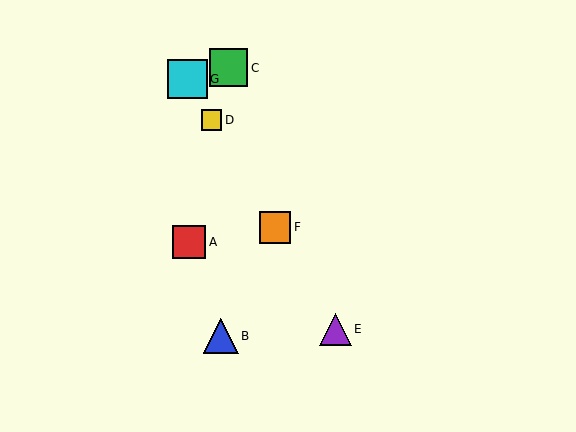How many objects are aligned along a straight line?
4 objects (D, E, F, G) are aligned along a straight line.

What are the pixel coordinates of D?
Object D is at (212, 120).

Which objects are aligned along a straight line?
Objects D, E, F, G are aligned along a straight line.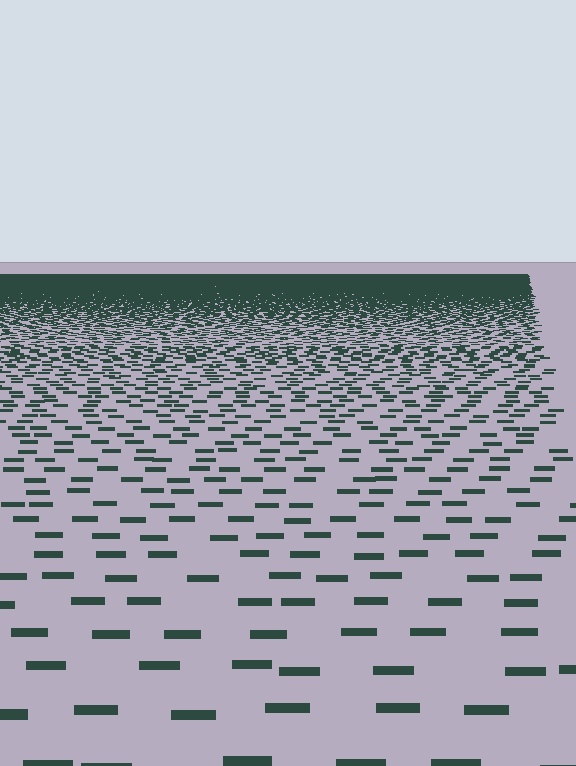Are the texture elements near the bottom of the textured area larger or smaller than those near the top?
Larger. Near the bottom, elements are closer to the viewer and appear at a bigger on-screen size.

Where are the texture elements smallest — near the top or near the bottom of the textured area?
Near the top.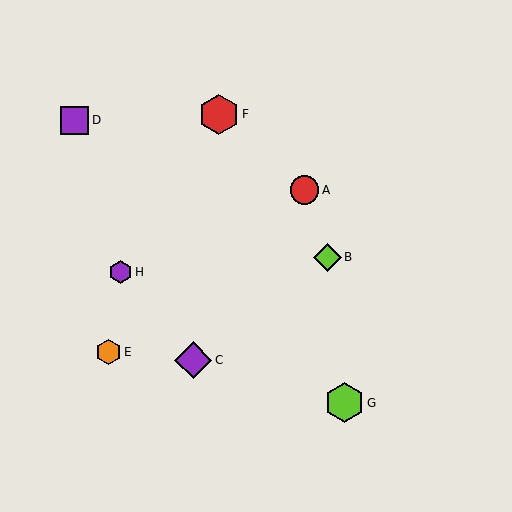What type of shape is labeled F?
Shape F is a red hexagon.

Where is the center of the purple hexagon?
The center of the purple hexagon is at (120, 272).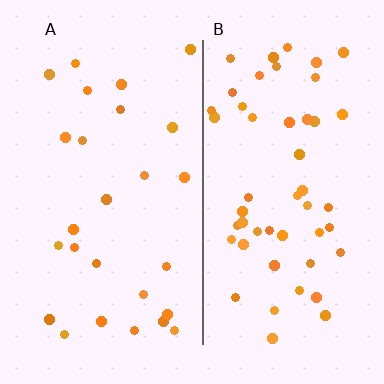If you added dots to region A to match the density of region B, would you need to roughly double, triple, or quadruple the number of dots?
Approximately double.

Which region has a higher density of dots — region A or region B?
B (the right).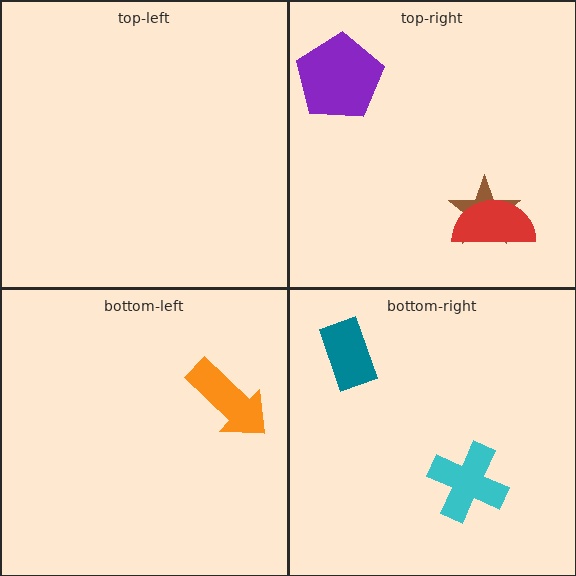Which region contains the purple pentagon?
The top-right region.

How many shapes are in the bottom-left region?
1.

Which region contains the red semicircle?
The top-right region.